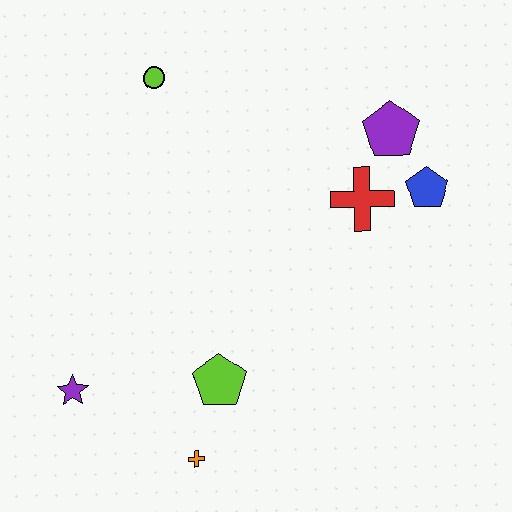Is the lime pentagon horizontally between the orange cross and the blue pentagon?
Yes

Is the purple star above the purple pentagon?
No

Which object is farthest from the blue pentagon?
The purple star is farthest from the blue pentagon.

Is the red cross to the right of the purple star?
Yes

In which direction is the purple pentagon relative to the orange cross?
The purple pentagon is above the orange cross.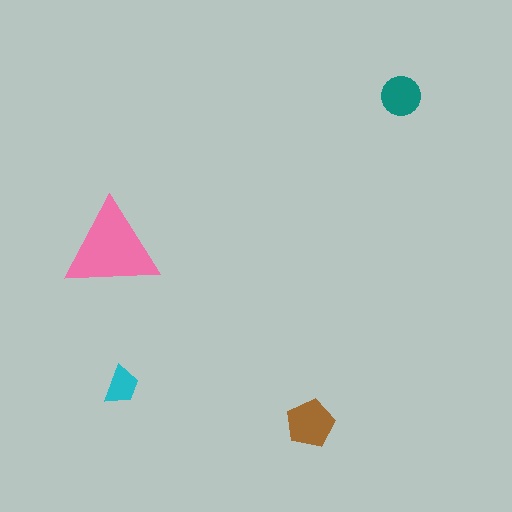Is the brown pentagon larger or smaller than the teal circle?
Larger.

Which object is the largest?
The pink triangle.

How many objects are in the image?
There are 4 objects in the image.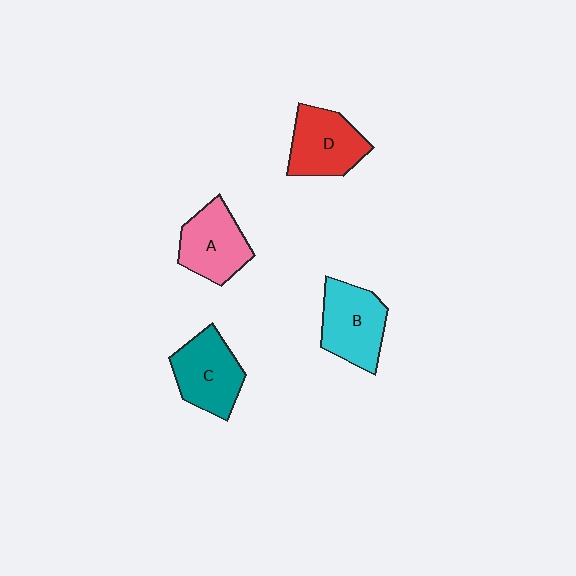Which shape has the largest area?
Shape B (cyan).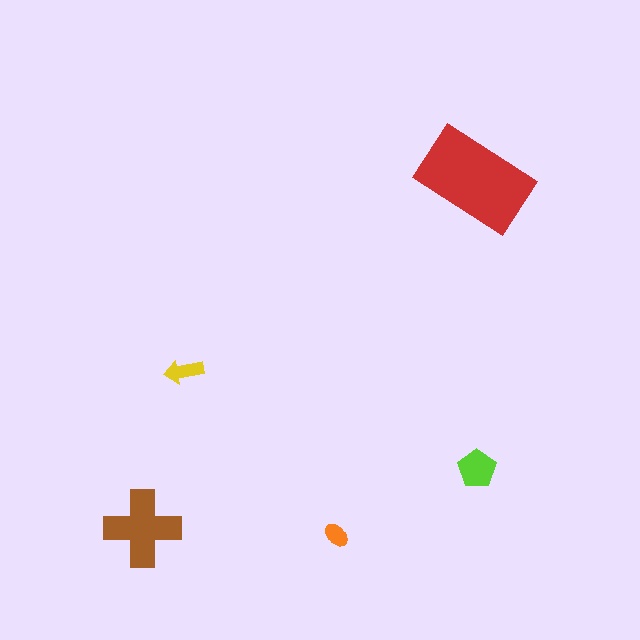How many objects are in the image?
There are 5 objects in the image.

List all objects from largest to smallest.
The red rectangle, the brown cross, the lime pentagon, the yellow arrow, the orange ellipse.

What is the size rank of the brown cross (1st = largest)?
2nd.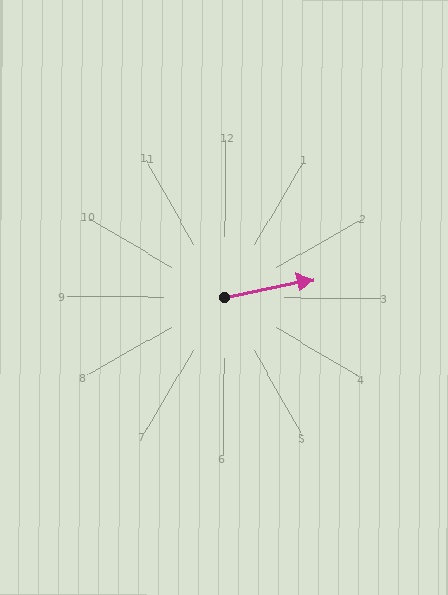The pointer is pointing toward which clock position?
Roughly 3 o'clock.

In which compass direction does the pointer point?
East.